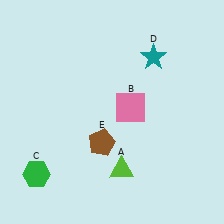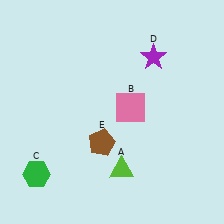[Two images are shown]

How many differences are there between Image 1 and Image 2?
There is 1 difference between the two images.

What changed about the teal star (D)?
In Image 1, D is teal. In Image 2, it changed to purple.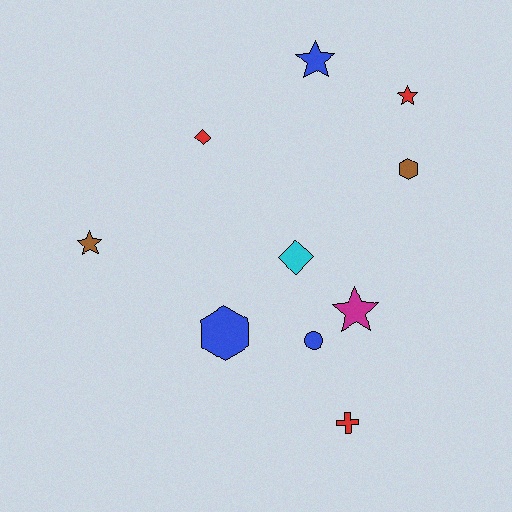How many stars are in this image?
There are 4 stars.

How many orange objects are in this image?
There are no orange objects.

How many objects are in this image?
There are 10 objects.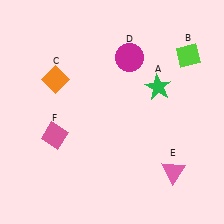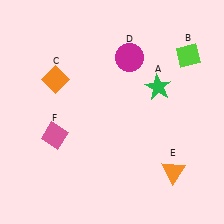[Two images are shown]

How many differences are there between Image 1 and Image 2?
There is 1 difference between the two images.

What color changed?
The triangle (E) changed from pink in Image 1 to orange in Image 2.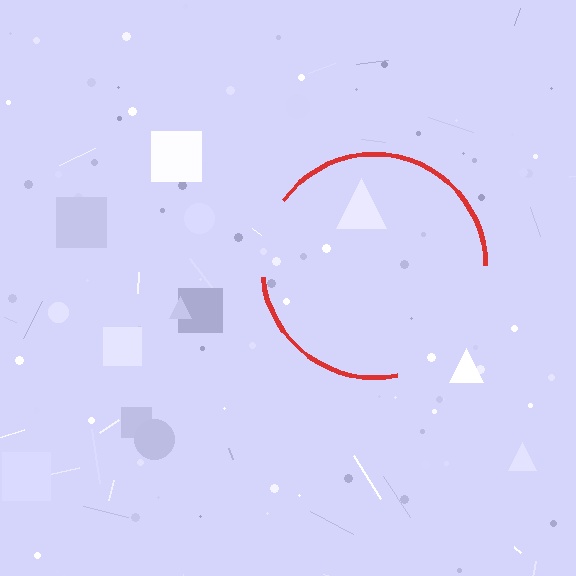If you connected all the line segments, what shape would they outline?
They would outline a circle.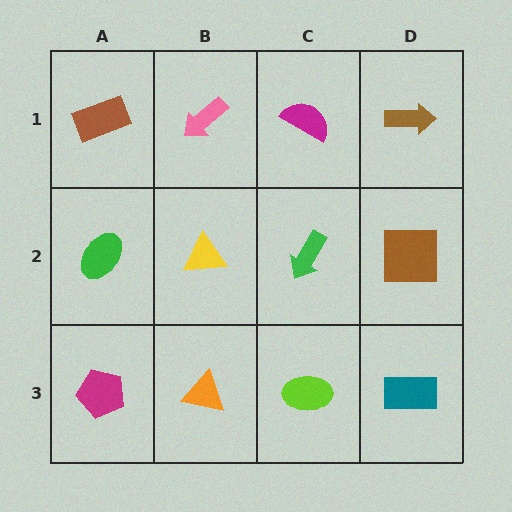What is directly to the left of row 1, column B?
A brown rectangle.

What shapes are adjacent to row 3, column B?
A yellow triangle (row 2, column B), a magenta pentagon (row 3, column A), a lime ellipse (row 3, column C).